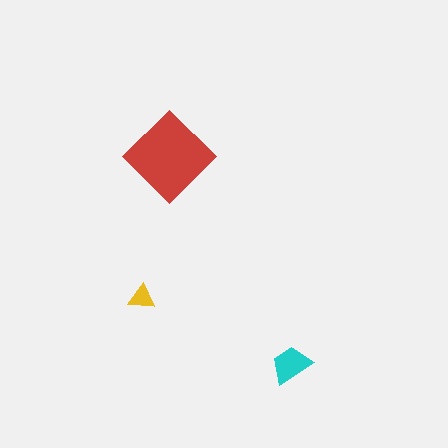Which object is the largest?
The red diamond.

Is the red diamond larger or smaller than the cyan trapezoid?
Larger.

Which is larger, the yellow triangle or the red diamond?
The red diamond.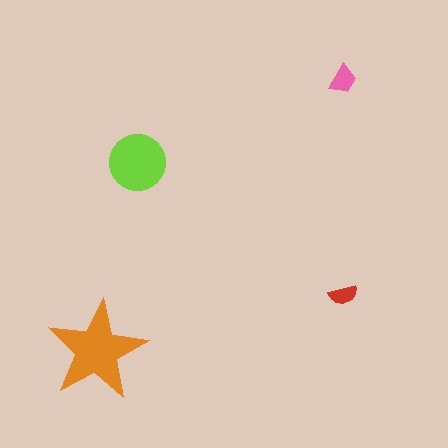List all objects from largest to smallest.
The orange star, the lime circle, the pink trapezoid, the red semicircle.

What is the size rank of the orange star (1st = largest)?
1st.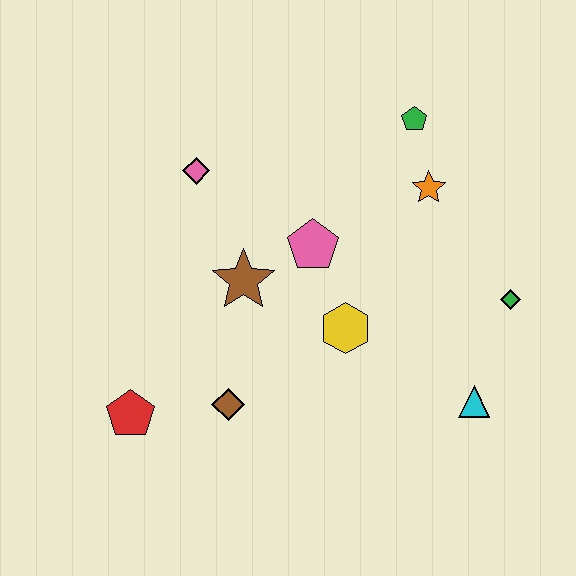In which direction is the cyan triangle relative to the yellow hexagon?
The cyan triangle is to the right of the yellow hexagon.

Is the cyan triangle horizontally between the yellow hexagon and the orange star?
No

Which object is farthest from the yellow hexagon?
The red pentagon is farthest from the yellow hexagon.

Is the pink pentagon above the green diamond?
Yes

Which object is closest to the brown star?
The pink pentagon is closest to the brown star.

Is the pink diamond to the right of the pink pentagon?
No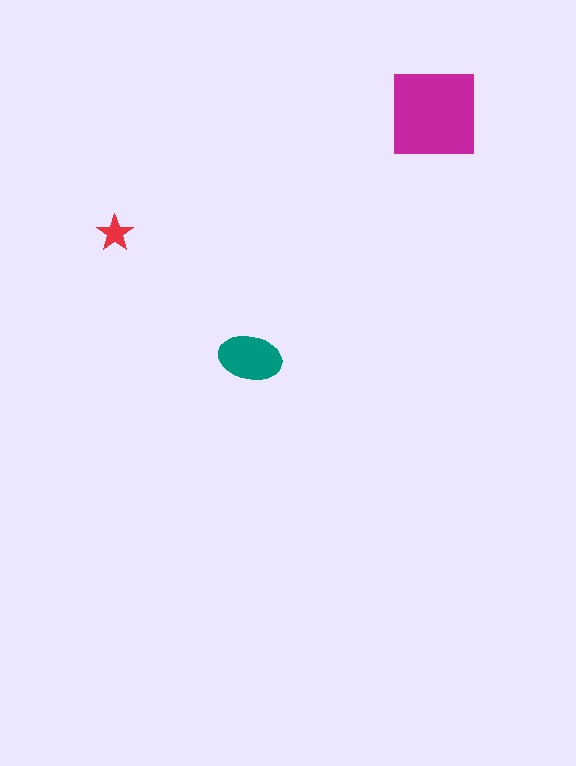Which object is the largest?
The magenta square.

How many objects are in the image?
There are 3 objects in the image.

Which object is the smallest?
The red star.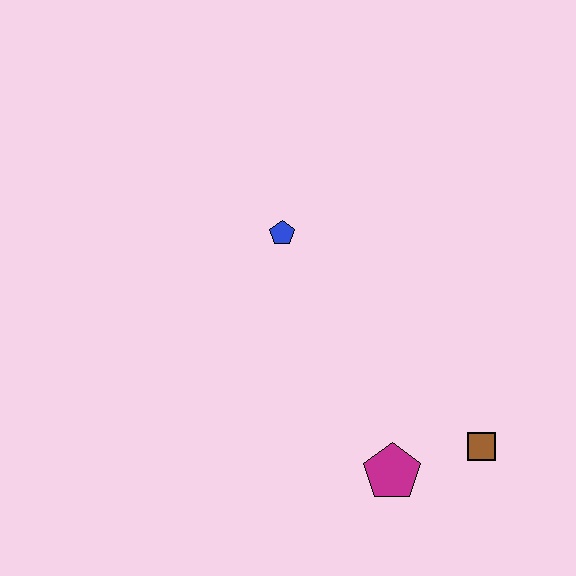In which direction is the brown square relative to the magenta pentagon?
The brown square is to the right of the magenta pentagon.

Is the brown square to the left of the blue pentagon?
No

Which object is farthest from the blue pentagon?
The brown square is farthest from the blue pentagon.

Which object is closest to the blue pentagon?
The magenta pentagon is closest to the blue pentagon.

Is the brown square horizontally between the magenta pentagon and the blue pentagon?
No